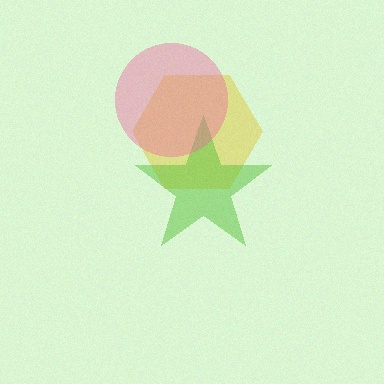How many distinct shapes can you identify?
There are 3 distinct shapes: a yellow hexagon, a lime star, a pink circle.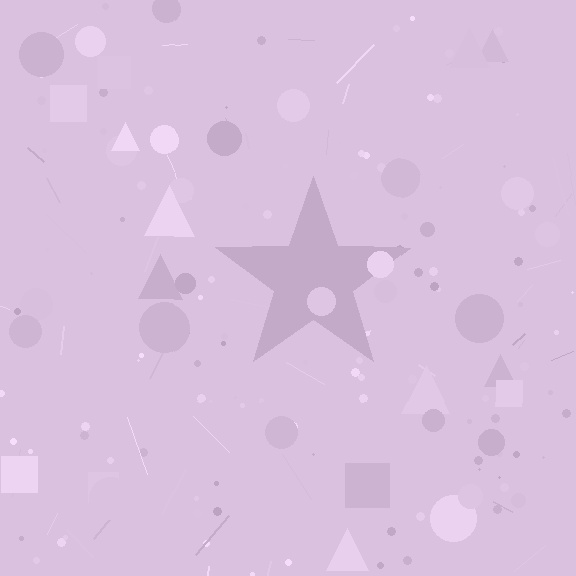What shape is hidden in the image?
A star is hidden in the image.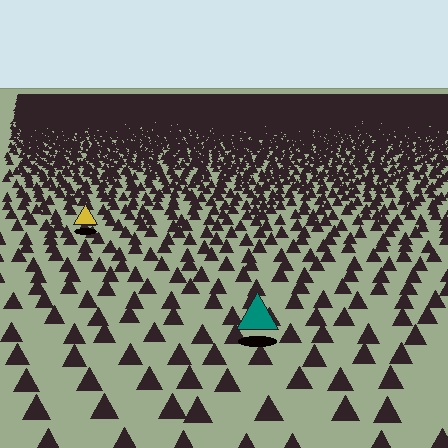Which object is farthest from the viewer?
The yellow triangle is farthest from the viewer. It appears smaller and the ground texture around it is denser.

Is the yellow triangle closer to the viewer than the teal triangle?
No. The teal triangle is closer — you can tell from the texture gradient: the ground texture is coarser near it.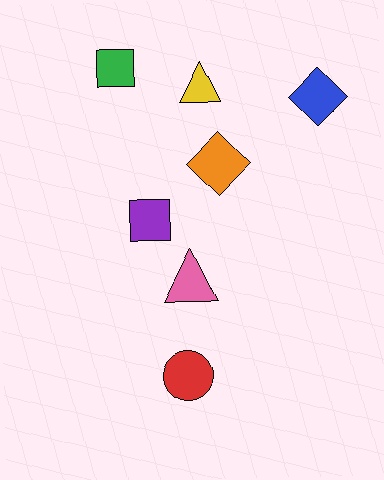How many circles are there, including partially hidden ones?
There is 1 circle.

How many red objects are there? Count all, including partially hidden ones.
There is 1 red object.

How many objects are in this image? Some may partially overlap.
There are 7 objects.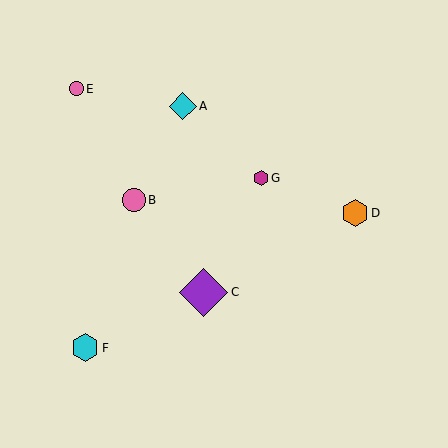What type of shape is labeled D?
Shape D is an orange hexagon.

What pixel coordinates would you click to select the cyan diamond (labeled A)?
Click at (183, 106) to select the cyan diamond A.